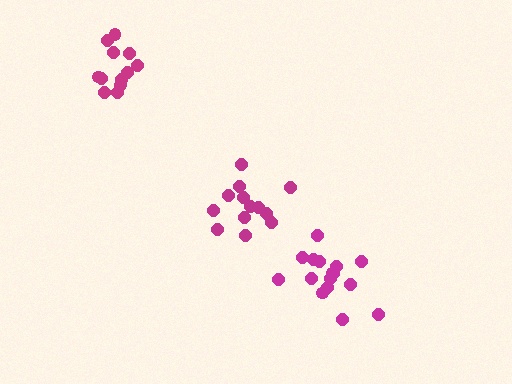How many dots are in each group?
Group 1: 16 dots, Group 2: 12 dots, Group 3: 13 dots (41 total).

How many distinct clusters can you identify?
There are 3 distinct clusters.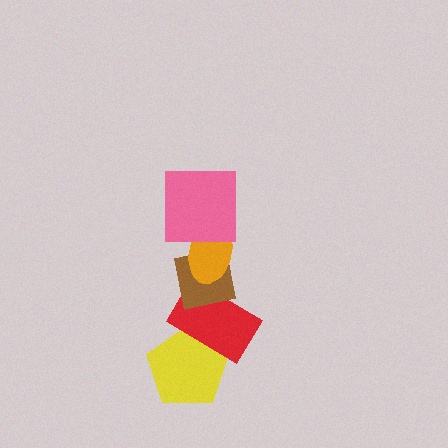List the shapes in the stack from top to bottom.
From top to bottom: the pink square, the orange ellipse, the brown square, the red rectangle, the yellow pentagon.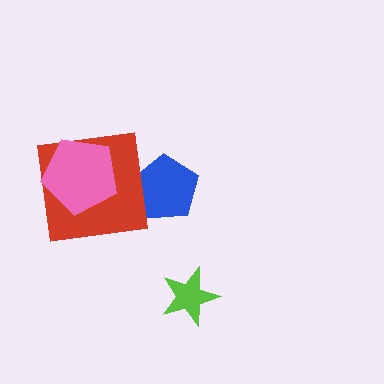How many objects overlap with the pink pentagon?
1 object overlaps with the pink pentagon.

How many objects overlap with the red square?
2 objects overlap with the red square.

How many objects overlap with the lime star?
0 objects overlap with the lime star.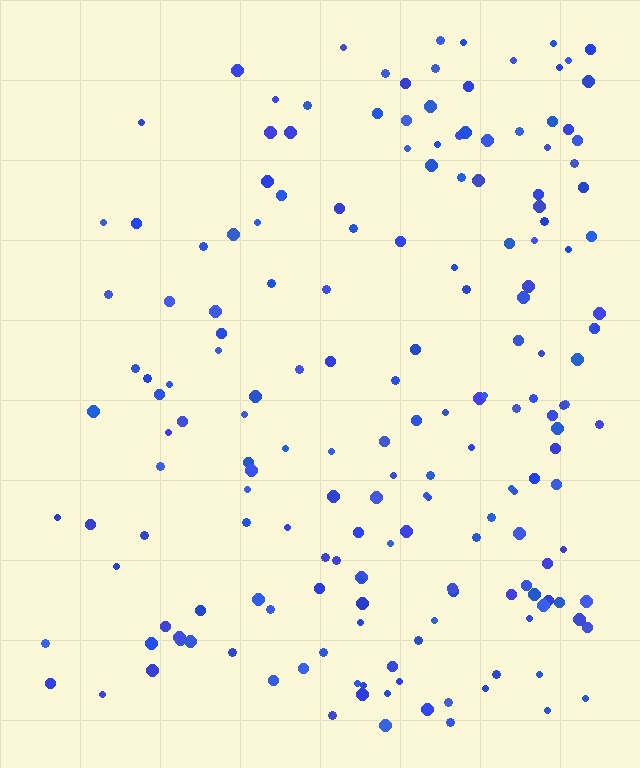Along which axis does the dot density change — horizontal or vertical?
Horizontal.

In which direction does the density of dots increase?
From left to right, with the right side densest.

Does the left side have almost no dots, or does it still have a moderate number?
Still a moderate number, just noticeably fewer than the right.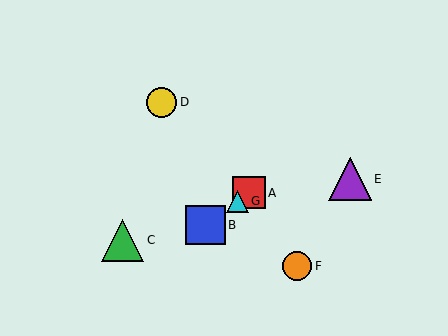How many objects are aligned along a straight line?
3 objects (A, B, G) are aligned along a straight line.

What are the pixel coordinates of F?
Object F is at (297, 266).